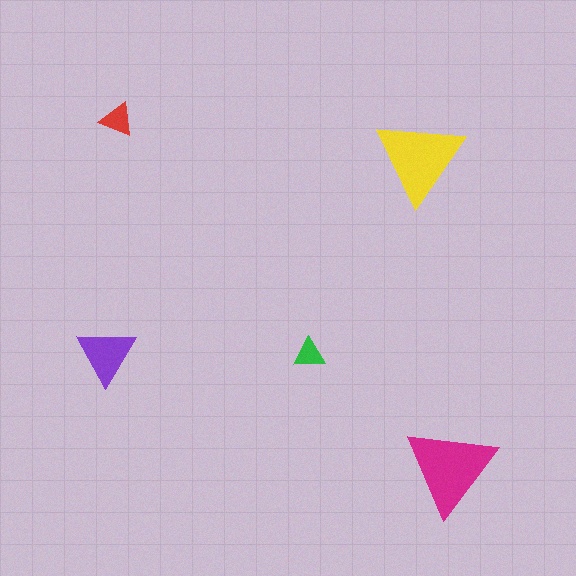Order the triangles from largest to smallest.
the magenta one, the yellow one, the purple one, the red one, the green one.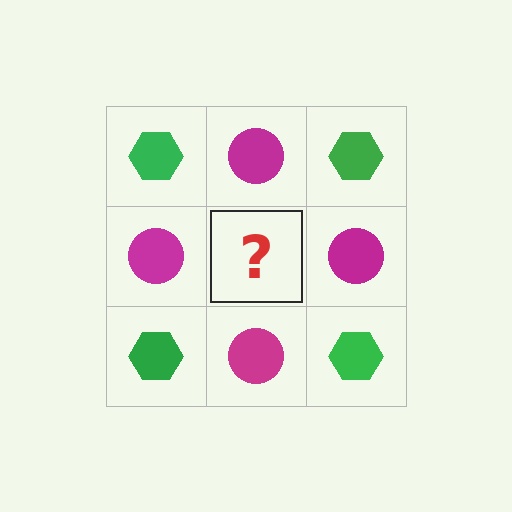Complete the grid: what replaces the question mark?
The question mark should be replaced with a green hexagon.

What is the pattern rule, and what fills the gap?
The rule is that it alternates green hexagon and magenta circle in a checkerboard pattern. The gap should be filled with a green hexagon.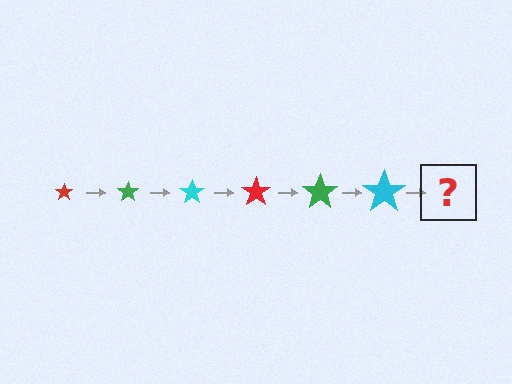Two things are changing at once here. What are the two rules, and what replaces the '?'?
The two rules are that the star grows larger each step and the color cycles through red, green, and cyan. The '?' should be a red star, larger than the previous one.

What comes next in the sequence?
The next element should be a red star, larger than the previous one.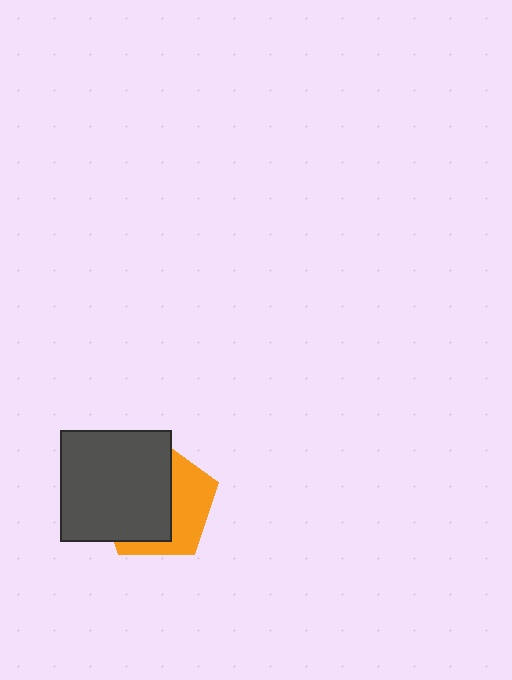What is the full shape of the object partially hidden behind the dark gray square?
The partially hidden object is an orange pentagon.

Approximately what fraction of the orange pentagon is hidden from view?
Roughly 59% of the orange pentagon is hidden behind the dark gray square.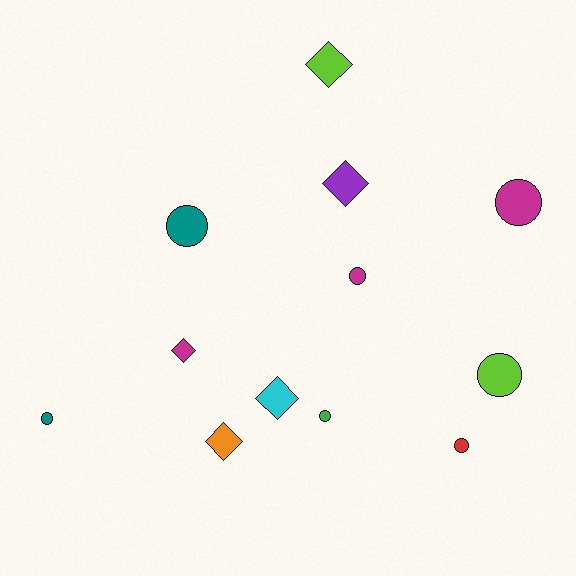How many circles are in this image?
There are 7 circles.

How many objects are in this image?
There are 12 objects.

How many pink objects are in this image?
There are no pink objects.